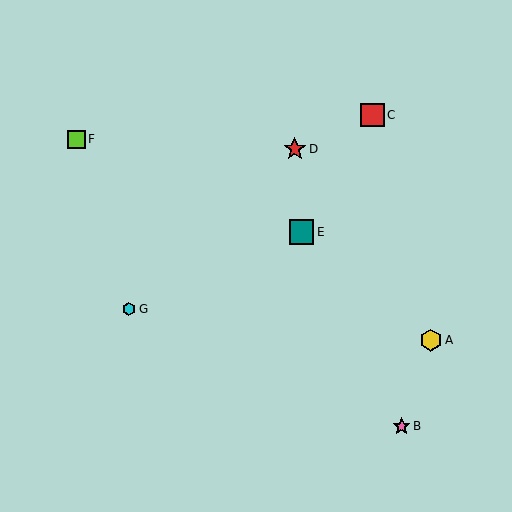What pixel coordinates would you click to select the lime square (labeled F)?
Click at (76, 139) to select the lime square F.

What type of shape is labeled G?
Shape G is a cyan hexagon.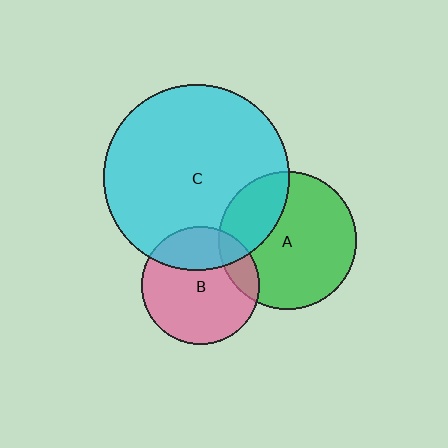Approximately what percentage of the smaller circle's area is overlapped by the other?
Approximately 15%.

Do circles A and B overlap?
Yes.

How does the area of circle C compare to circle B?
Approximately 2.5 times.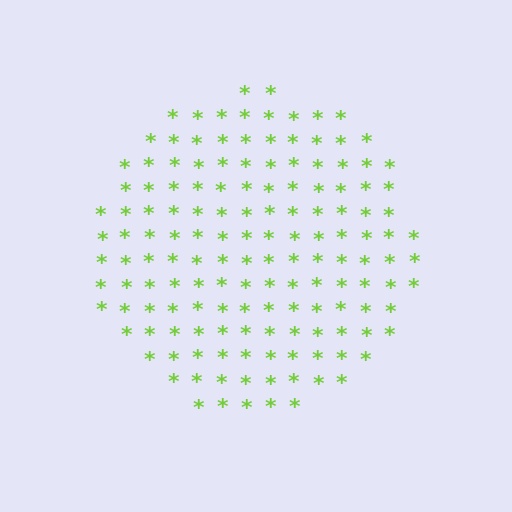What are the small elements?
The small elements are asterisks.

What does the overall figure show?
The overall figure shows a circle.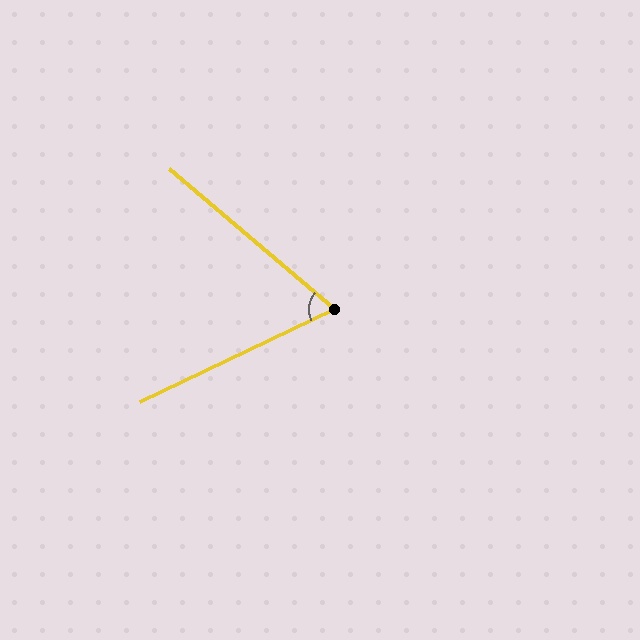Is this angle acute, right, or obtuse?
It is acute.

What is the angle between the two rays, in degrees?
Approximately 66 degrees.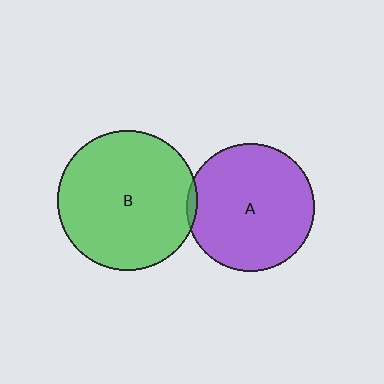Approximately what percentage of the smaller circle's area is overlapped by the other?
Approximately 5%.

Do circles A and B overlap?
Yes.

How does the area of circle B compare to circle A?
Approximately 1.2 times.